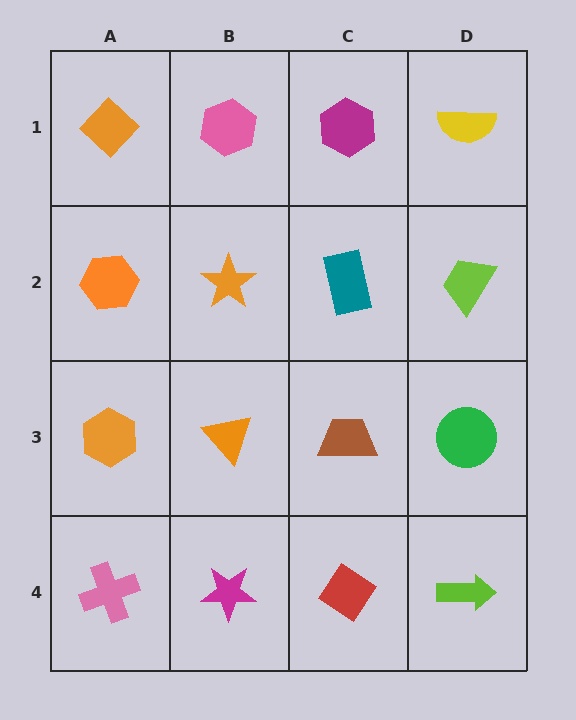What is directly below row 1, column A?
An orange hexagon.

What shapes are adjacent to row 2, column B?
A pink hexagon (row 1, column B), an orange triangle (row 3, column B), an orange hexagon (row 2, column A), a teal rectangle (row 2, column C).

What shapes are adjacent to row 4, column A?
An orange hexagon (row 3, column A), a magenta star (row 4, column B).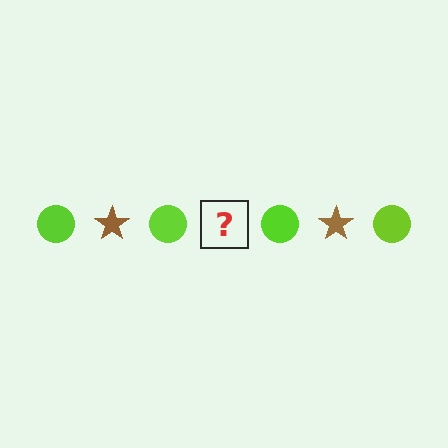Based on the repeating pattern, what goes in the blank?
The blank should be a brown star.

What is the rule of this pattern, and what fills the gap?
The rule is that the pattern alternates between lime circle and brown star. The gap should be filled with a brown star.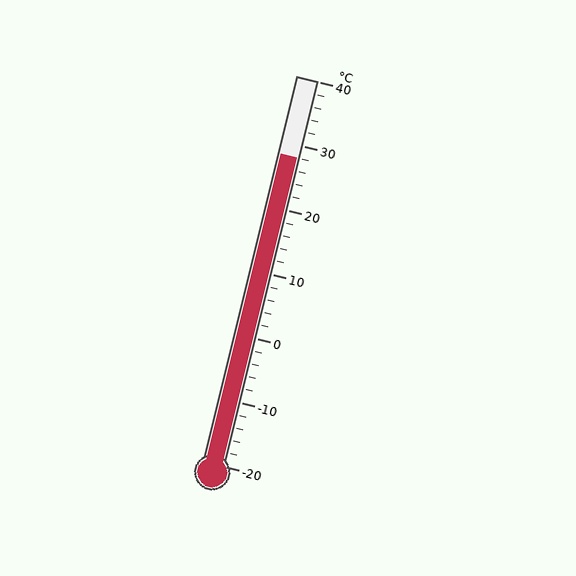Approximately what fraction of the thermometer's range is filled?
The thermometer is filled to approximately 80% of its range.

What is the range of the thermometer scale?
The thermometer scale ranges from -20°C to 40°C.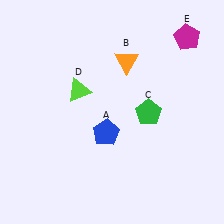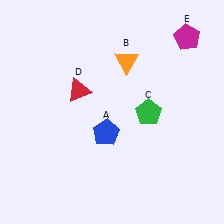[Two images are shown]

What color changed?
The triangle (D) changed from lime in Image 1 to red in Image 2.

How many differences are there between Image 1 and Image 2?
There is 1 difference between the two images.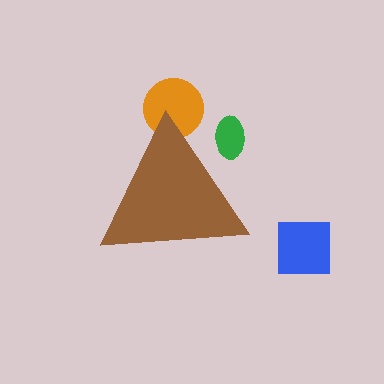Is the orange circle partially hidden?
Yes, the orange circle is partially hidden behind the brown triangle.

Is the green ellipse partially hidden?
Yes, the green ellipse is partially hidden behind the brown triangle.